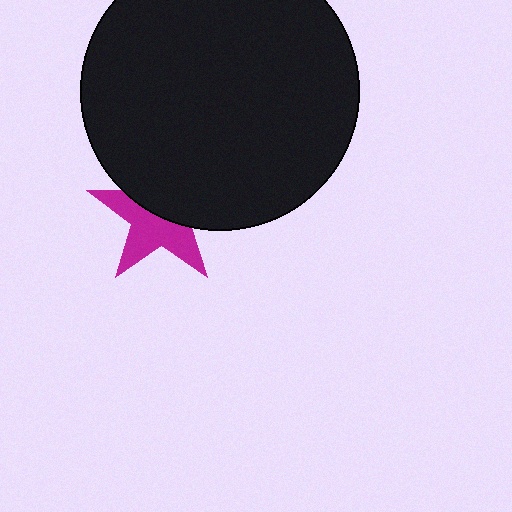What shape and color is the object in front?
The object in front is a black circle.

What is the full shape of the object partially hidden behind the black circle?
The partially hidden object is a magenta star.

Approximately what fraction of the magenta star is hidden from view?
Roughly 48% of the magenta star is hidden behind the black circle.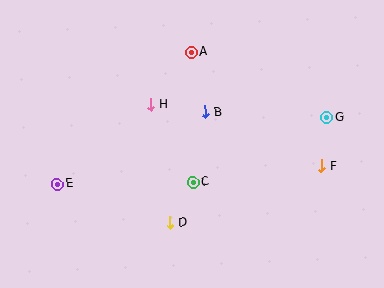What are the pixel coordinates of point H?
Point H is at (151, 105).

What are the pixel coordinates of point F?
Point F is at (322, 166).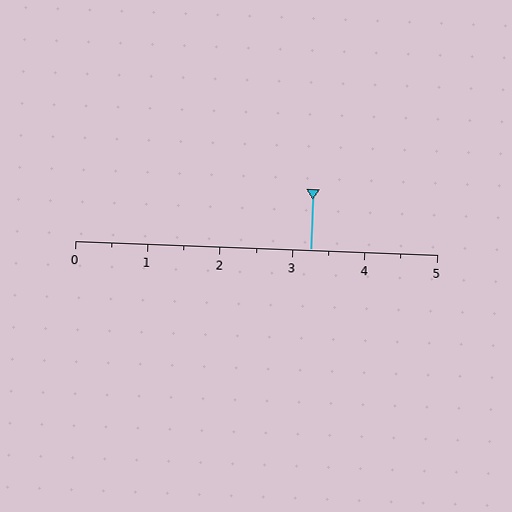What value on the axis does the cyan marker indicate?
The marker indicates approximately 3.2.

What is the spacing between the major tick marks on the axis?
The major ticks are spaced 1 apart.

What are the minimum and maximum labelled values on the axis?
The axis runs from 0 to 5.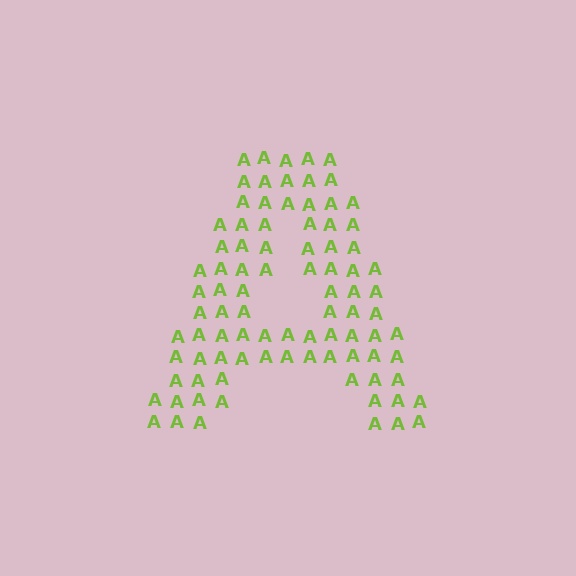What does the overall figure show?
The overall figure shows the letter A.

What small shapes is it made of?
It is made of small letter A's.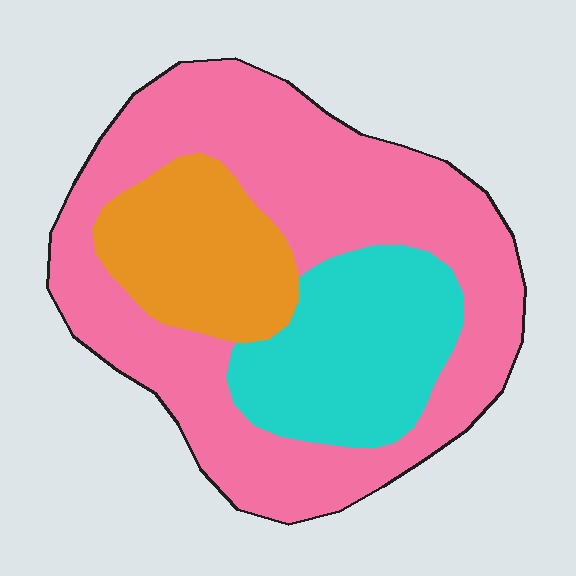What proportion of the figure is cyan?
Cyan takes up about one quarter (1/4) of the figure.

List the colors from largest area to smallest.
From largest to smallest: pink, cyan, orange.